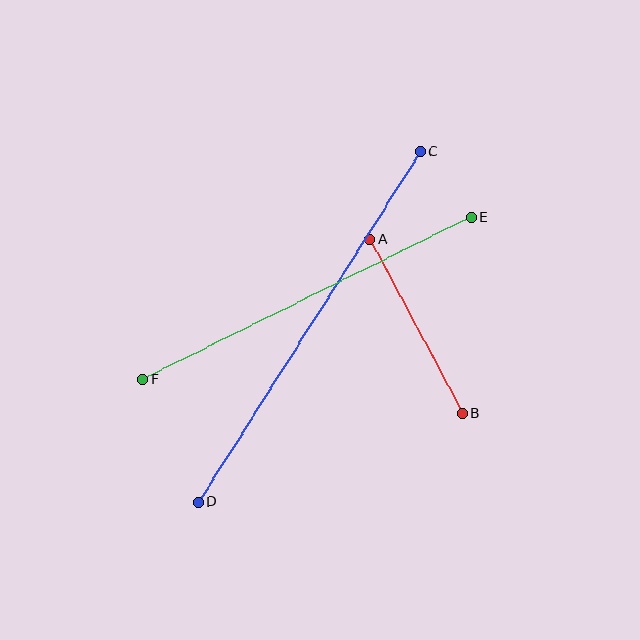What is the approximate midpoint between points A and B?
The midpoint is at approximately (416, 326) pixels.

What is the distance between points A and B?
The distance is approximately 197 pixels.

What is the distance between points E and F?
The distance is approximately 366 pixels.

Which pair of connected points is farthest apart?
Points C and D are farthest apart.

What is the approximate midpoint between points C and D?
The midpoint is at approximately (309, 327) pixels.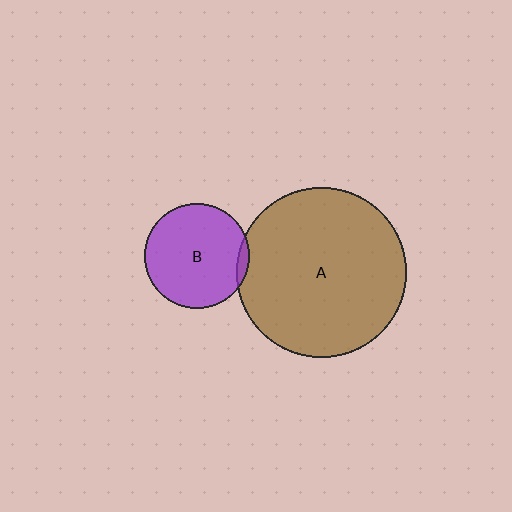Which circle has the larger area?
Circle A (brown).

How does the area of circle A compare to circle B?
Approximately 2.6 times.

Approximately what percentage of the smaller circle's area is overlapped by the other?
Approximately 5%.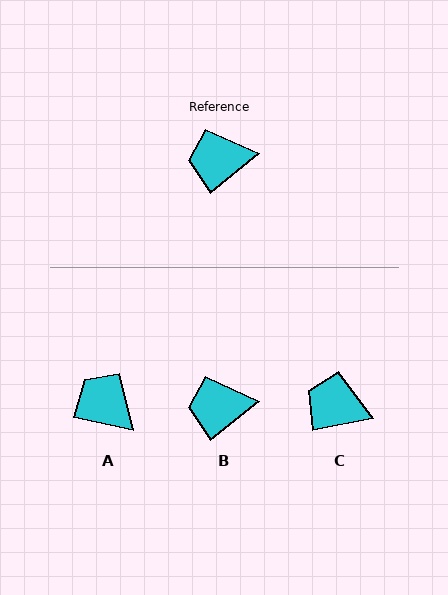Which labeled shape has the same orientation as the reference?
B.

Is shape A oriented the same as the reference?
No, it is off by about 51 degrees.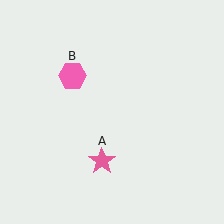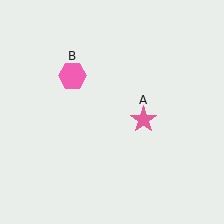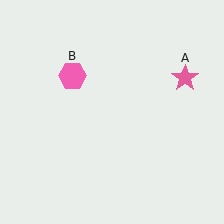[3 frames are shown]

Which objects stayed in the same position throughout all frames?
Pink hexagon (object B) remained stationary.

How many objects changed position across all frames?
1 object changed position: pink star (object A).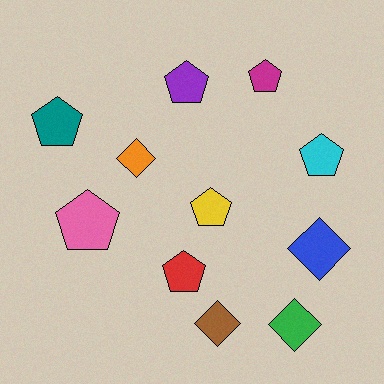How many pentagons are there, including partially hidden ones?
There are 7 pentagons.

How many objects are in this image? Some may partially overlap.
There are 11 objects.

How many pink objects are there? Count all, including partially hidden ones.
There is 1 pink object.